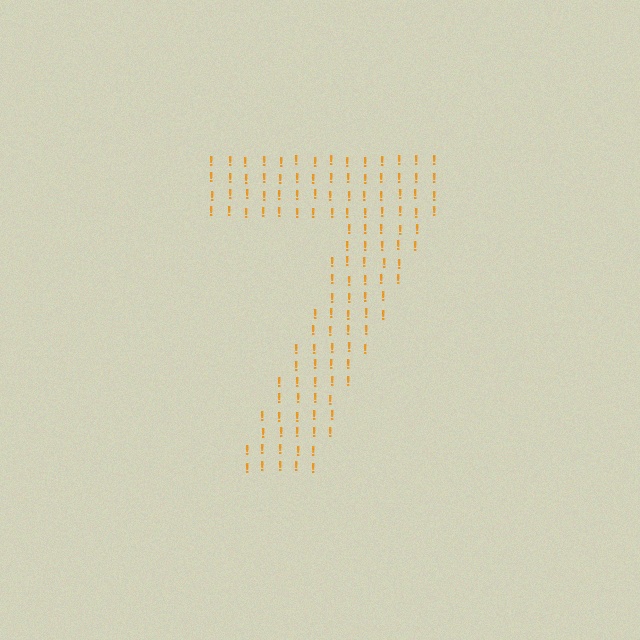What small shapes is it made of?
It is made of small exclamation marks.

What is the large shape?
The large shape is the digit 7.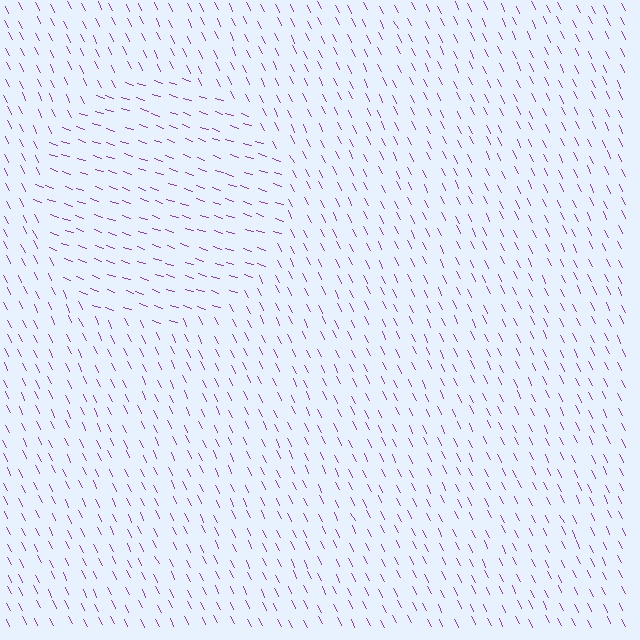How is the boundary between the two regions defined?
The boundary is defined purely by a change in line orientation (approximately 45 degrees difference). All lines are the same color and thickness.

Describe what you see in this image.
The image is filled with small purple line segments. A circle region in the image has lines oriented differently from the surrounding lines, creating a visible texture boundary.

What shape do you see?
I see a circle.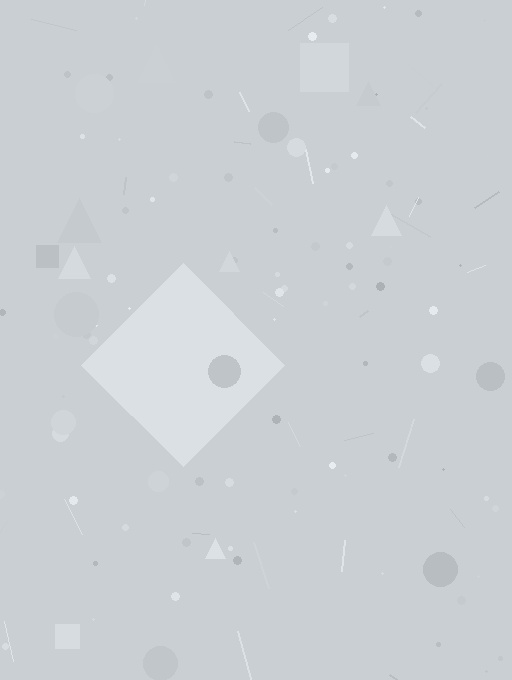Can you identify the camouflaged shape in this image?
The camouflaged shape is a diamond.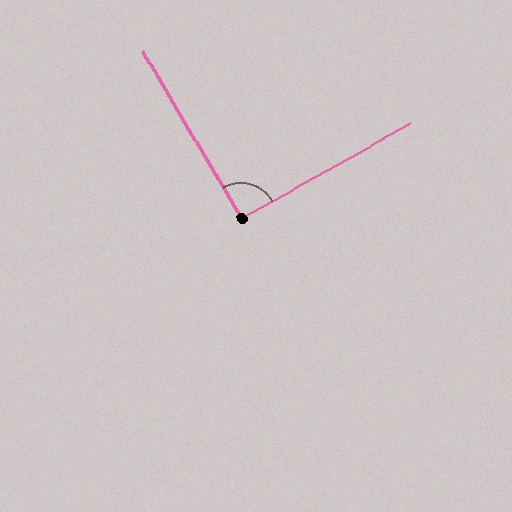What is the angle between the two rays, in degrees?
Approximately 91 degrees.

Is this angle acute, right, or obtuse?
It is approximately a right angle.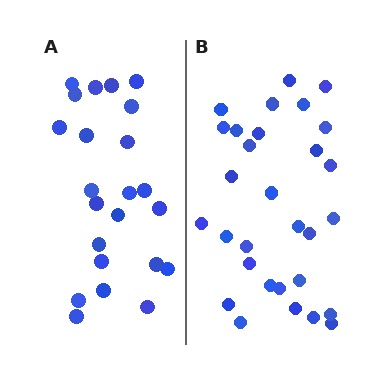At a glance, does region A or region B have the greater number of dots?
Region B (the right region) has more dots.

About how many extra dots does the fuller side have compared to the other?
Region B has roughly 8 or so more dots than region A.